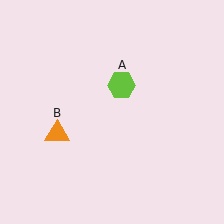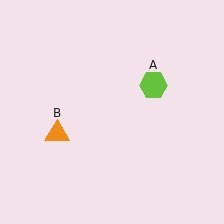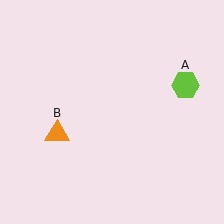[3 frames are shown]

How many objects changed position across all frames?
1 object changed position: lime hexagon (object A).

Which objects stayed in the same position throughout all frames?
Orange triangle (object B) remained stationary.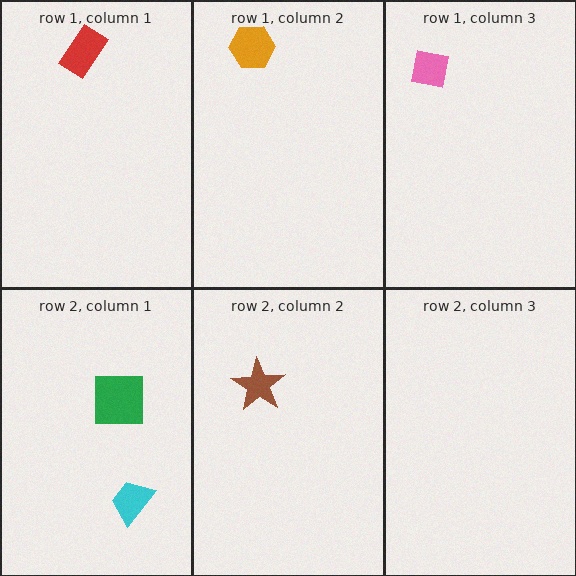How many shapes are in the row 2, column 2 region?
1.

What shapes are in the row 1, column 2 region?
The orange hexagon.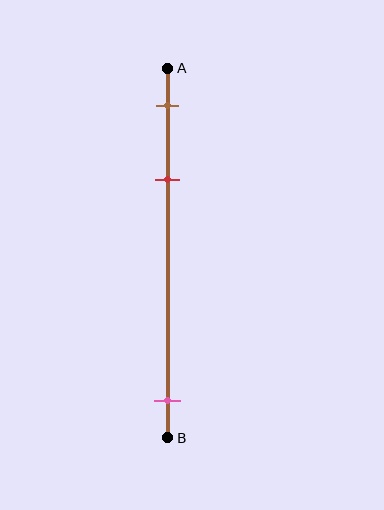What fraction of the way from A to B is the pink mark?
The pink mark is approximately 90% (0.9) of the way from A to B.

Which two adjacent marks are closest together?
The brown and red marks are the closest adjacent pair.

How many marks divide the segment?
There are 3 marks dividing the segment.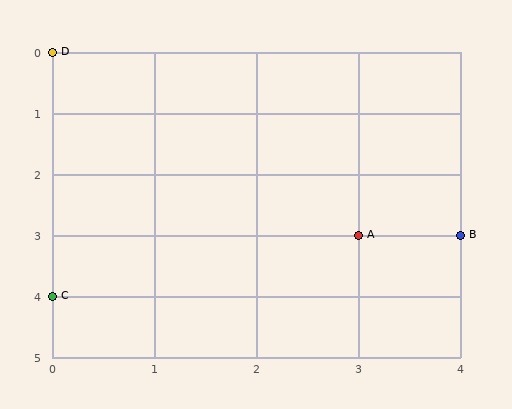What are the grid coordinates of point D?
Point D is at grid coordinates (0, 0).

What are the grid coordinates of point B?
Point B is at grid coordinates (4, 3).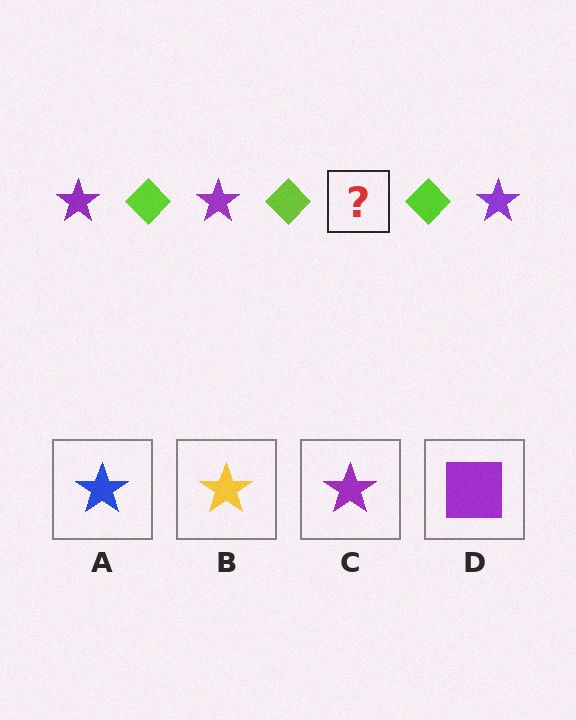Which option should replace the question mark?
Option C.